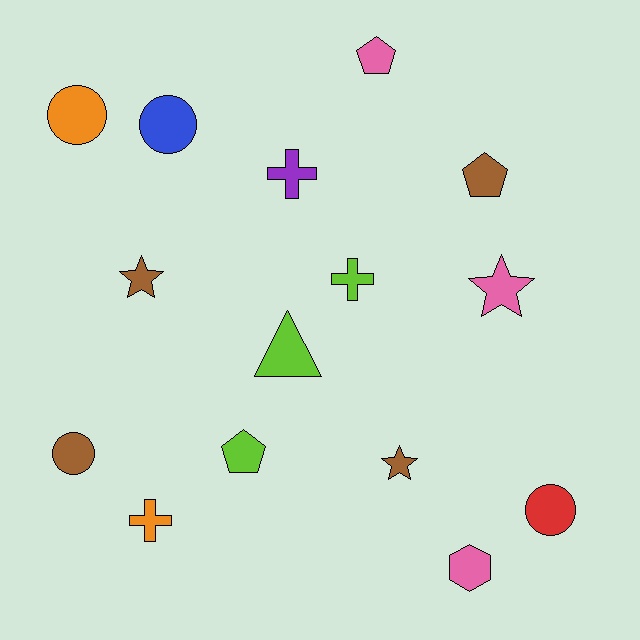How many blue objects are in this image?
There is 1 blue object.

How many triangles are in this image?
There is 1 triangle.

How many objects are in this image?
There are 15 objects.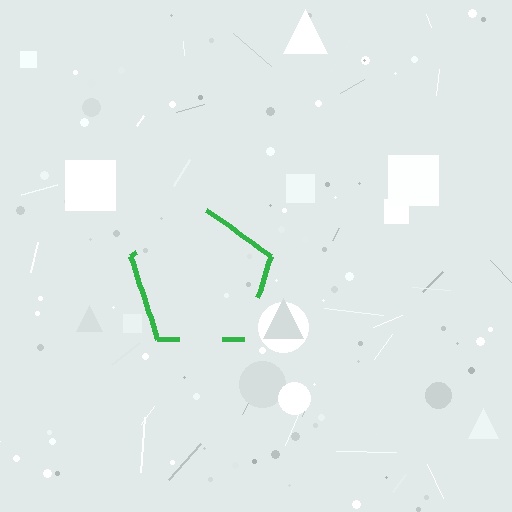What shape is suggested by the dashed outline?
The dashed outline suggests a pentagon.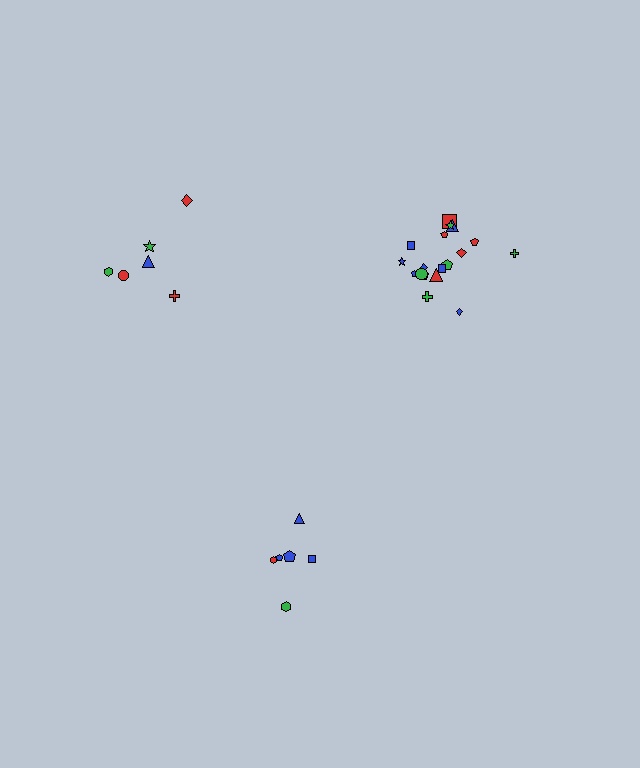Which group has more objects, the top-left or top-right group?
The top-right group.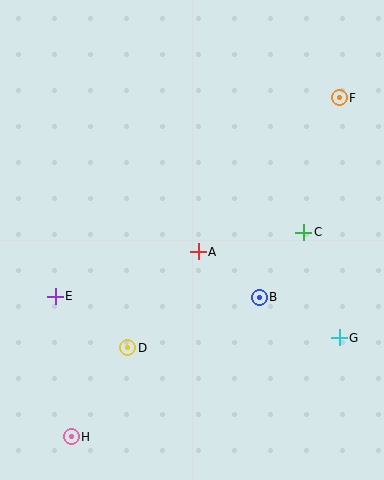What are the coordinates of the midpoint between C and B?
The midpoint between C and B is at (282, 265).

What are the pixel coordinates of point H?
Point H is at (71, 437).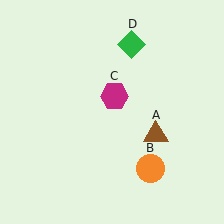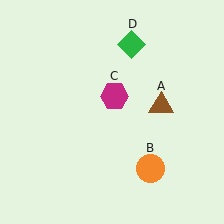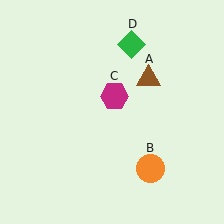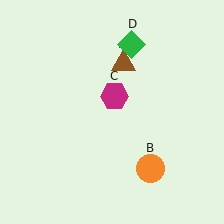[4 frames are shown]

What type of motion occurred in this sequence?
The brown triangle (object A) rotated counterclockwise around the center of the scene.